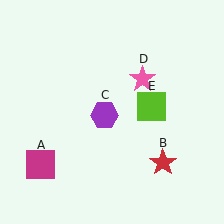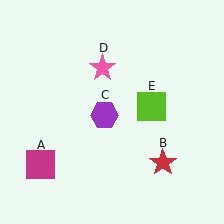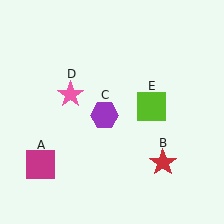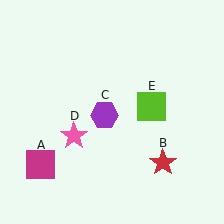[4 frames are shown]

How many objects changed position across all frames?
1 object changed position: pink star (object D).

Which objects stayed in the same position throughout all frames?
Magenta square (object A) and red star (object B) and purple hexagon (object C) and lime square (object E) remained stationary.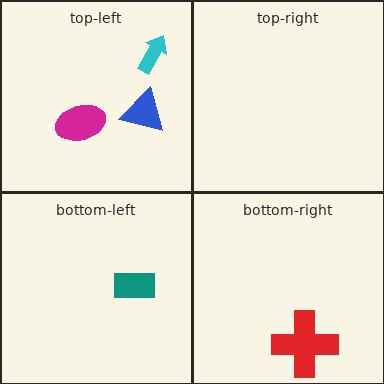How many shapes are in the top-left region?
3.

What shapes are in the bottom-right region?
The red cross.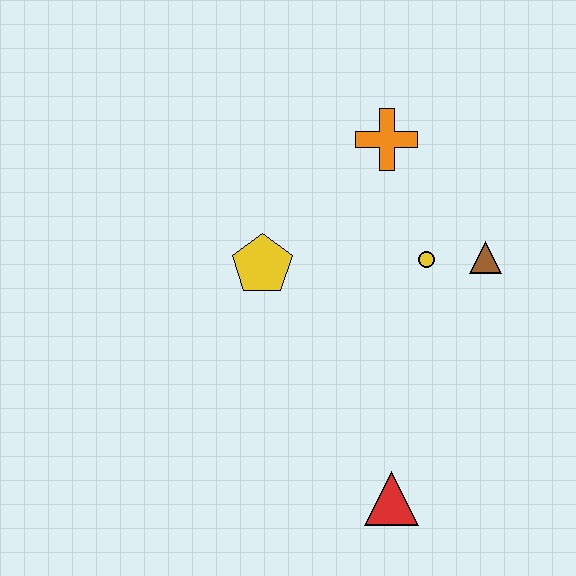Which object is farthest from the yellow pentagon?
The red triangle is farthest from the yellow pentagon.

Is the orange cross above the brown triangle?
Yes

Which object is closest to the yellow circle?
The brown triangle is closest to the yellow circle.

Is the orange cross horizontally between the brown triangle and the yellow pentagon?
Yes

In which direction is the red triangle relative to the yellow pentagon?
The red triangle is below the yellow pentagon.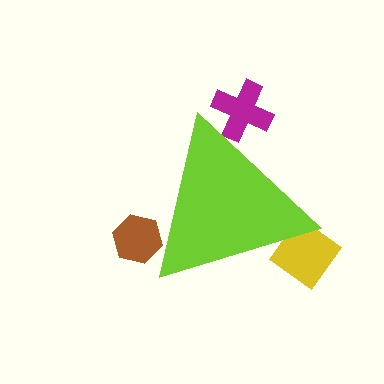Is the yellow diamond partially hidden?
Yes, the yellow diamond is partially hidden behind the lime triangle.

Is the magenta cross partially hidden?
Yes, the magenta cross is partially hidden behind the lime triangle.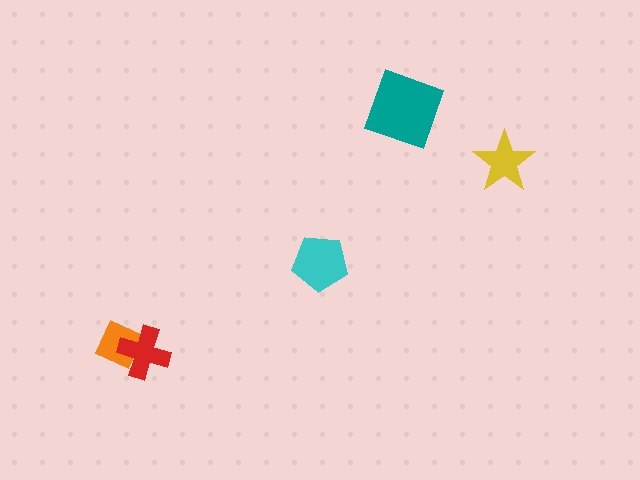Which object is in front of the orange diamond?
The red cross is in front of the orange diamond.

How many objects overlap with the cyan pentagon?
0 objects overlap with the cyan pentagon.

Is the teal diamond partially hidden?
No, no other shape covers it.